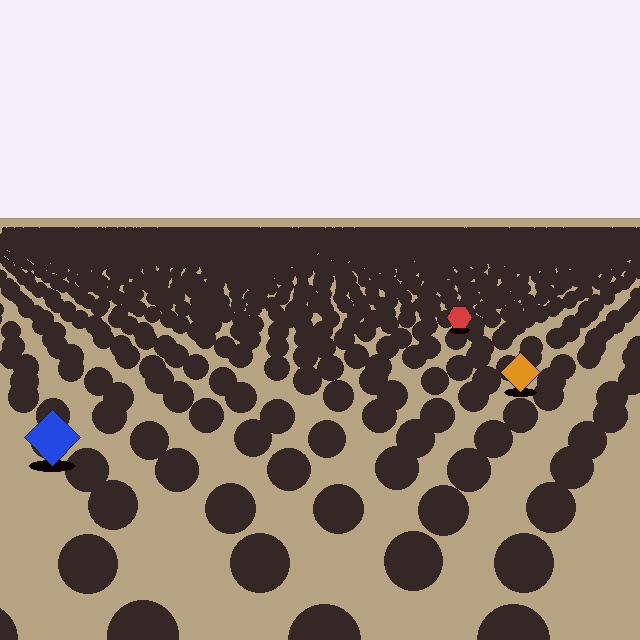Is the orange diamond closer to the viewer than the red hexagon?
Yes. The orange diamond is closer — you can tell from the texture gradient: the ground texture is coarser near it.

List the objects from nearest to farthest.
From nearest to farthest: the blue diamond, the orange diamond, the red hexagon.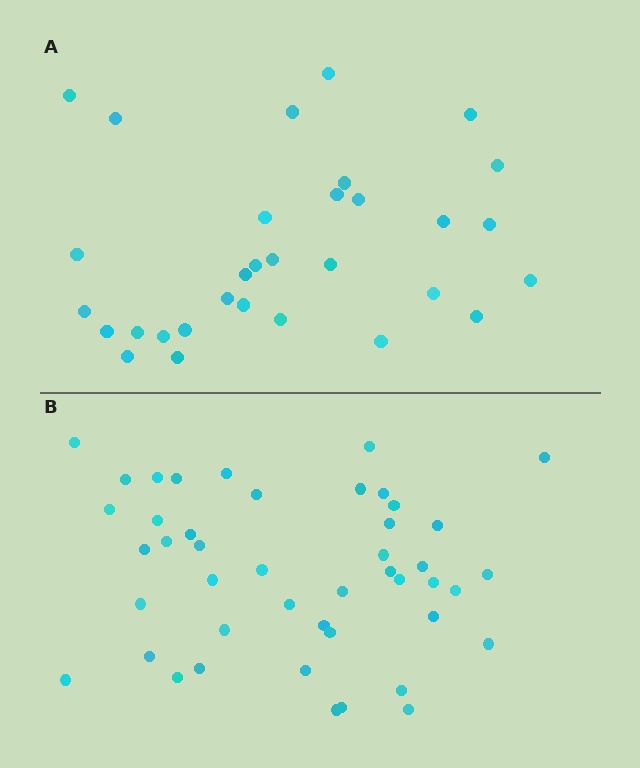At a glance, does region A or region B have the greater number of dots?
Region B (the bottom region) has more dots.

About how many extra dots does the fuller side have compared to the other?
Region B has approximately 15 more dots than region A.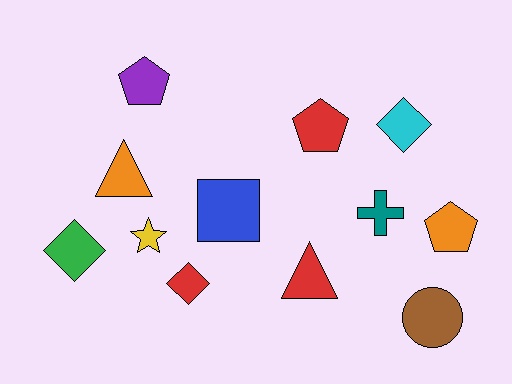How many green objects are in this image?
There is 1 green object.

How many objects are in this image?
There are 12 objects.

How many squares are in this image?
There is 1 square.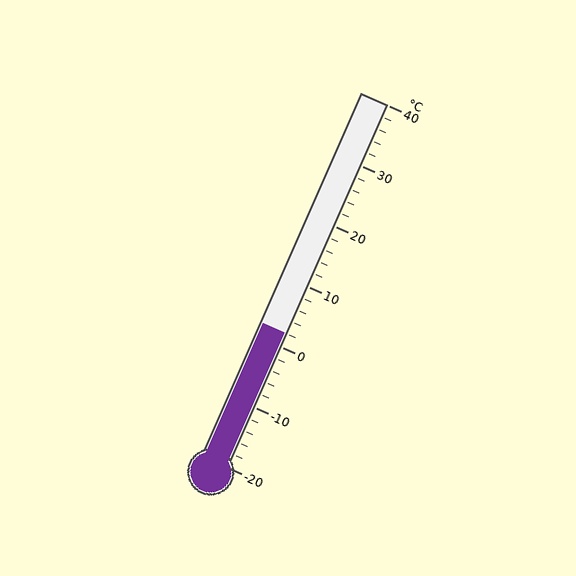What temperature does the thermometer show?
The thermometer shows approximately 2°C.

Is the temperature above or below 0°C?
The temperature is above 0°C.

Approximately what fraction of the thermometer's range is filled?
The thermometer is filled to approximately 35% of its range.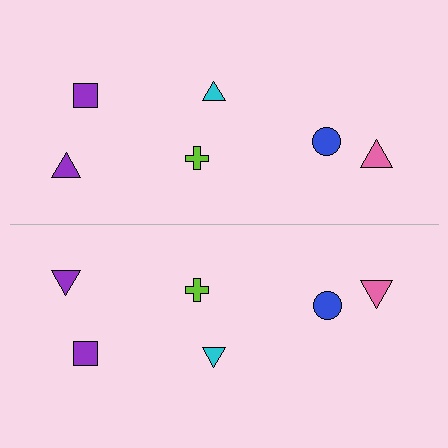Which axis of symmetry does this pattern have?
The pattern has a horizontal axis of symmetry running through the center of the image.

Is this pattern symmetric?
Yes, this pattern has bilateral (reflection) symmetry.